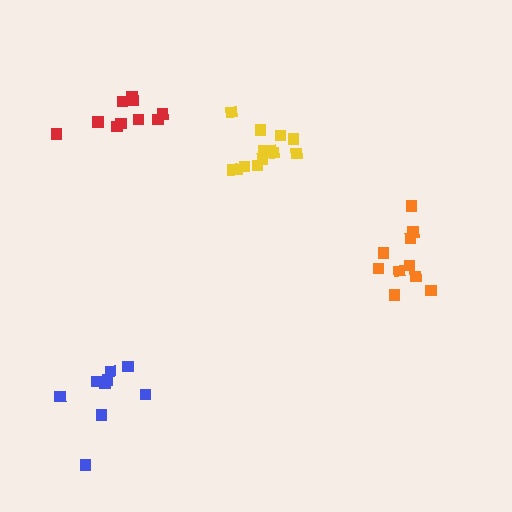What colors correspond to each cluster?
The clusters are colored: red, orange, yellow, blue.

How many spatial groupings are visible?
There are 4 spatial groupings.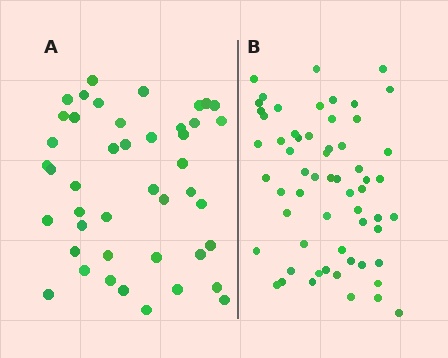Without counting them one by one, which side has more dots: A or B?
Region B (the right region) has more dots.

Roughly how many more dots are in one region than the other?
Region B has approximately 15 more dots than region A.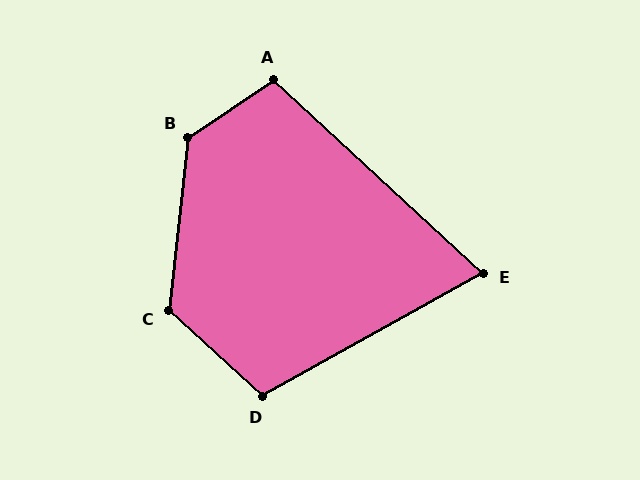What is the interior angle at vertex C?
Approximately 126 degrees (obtuse).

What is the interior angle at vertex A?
Approximately 103 degrees (obtuse).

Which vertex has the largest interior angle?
B, at approximately 131 degrees.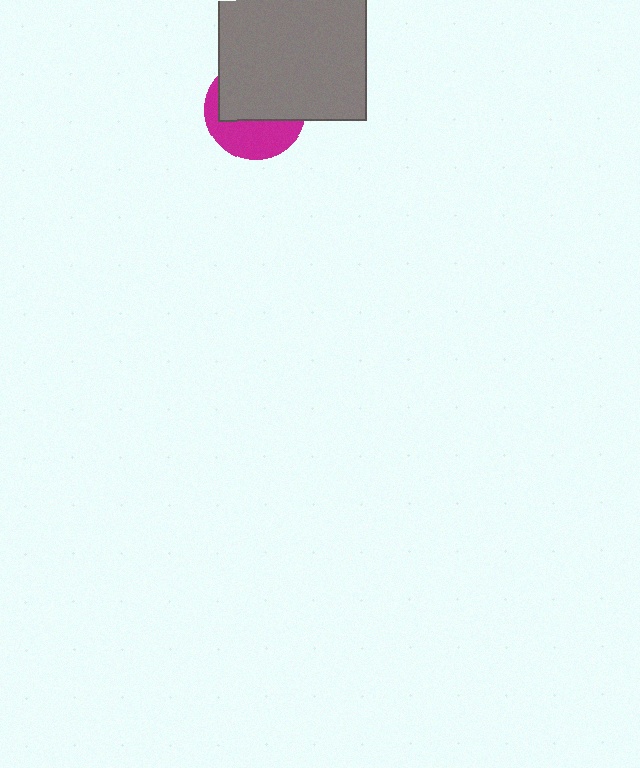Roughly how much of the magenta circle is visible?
A small part of it is visible (roughly 40%).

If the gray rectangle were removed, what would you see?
You would see the complete magenta circle.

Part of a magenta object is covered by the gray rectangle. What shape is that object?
It is a circle.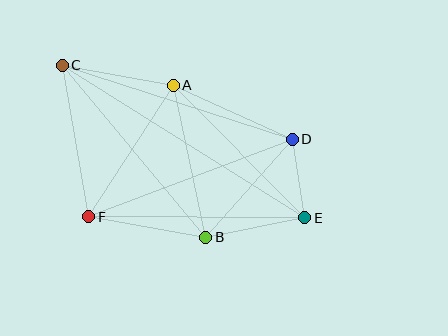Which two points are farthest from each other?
Points C and E are farthest from each other.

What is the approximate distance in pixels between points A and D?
The distance between A and D is approximately 131 pixels.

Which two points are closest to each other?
Points D and E are closest to each other.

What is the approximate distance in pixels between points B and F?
The distance between B and F is approximately 119 pixels.